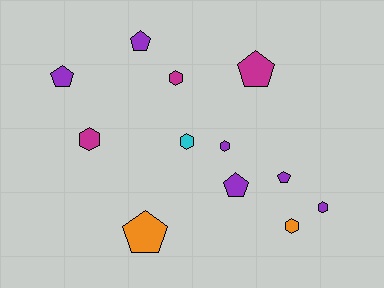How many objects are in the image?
There are 12 objects.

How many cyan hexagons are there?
There is 1 cyan hexagon.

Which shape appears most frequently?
Hexagon, with 6 objects.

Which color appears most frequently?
Purple, with 6 objects.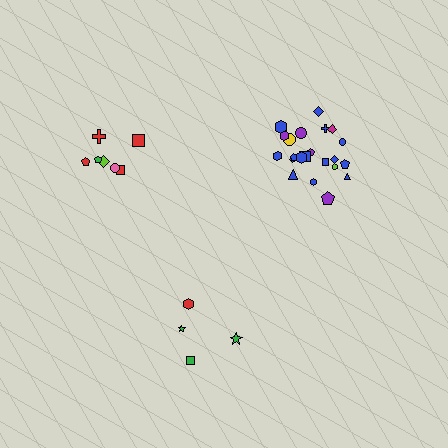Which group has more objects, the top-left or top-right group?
The top-right group.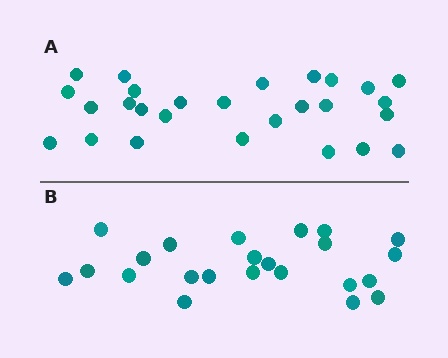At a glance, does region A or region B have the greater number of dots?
Region A (the top region) has more dots.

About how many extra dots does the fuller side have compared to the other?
Region A has about 4 more dots than region B.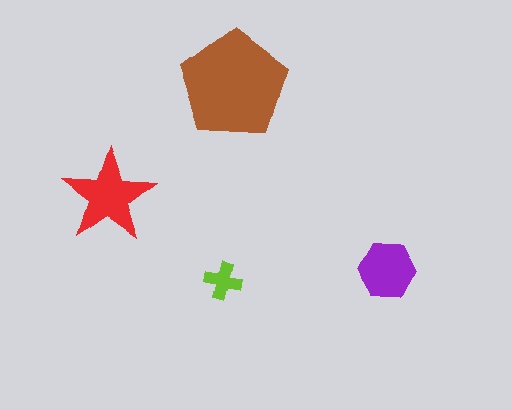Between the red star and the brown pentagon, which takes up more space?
The brown pentagon.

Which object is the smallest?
The lime cross.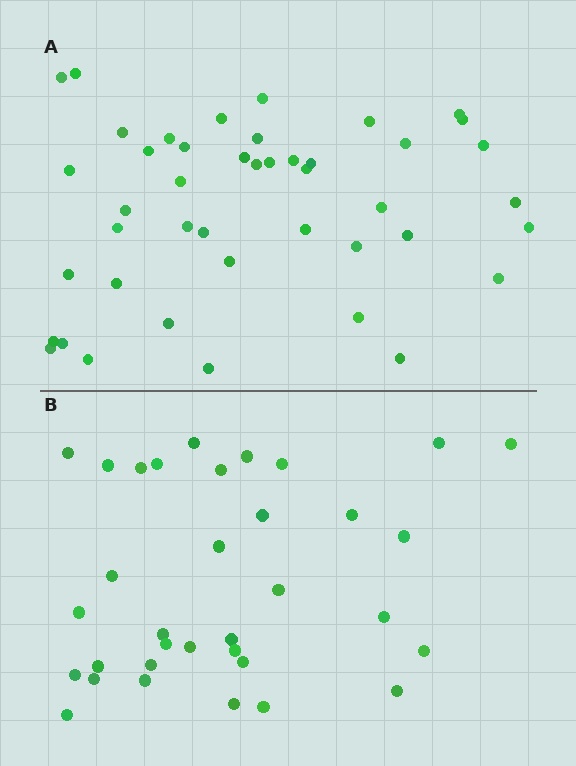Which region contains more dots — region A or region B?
Region A (the top region) has more dots.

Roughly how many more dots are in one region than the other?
Region A has roughly 10 or so more dots than region B.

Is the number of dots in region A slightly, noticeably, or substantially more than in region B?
Region A has noticeably more, but not dramatically so. The ratio is roughly 1.3 to 1.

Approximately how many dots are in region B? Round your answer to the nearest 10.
About 30 dots. (The exact count is 34, which rounds to 30.)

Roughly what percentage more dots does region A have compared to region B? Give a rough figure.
About 30% more.